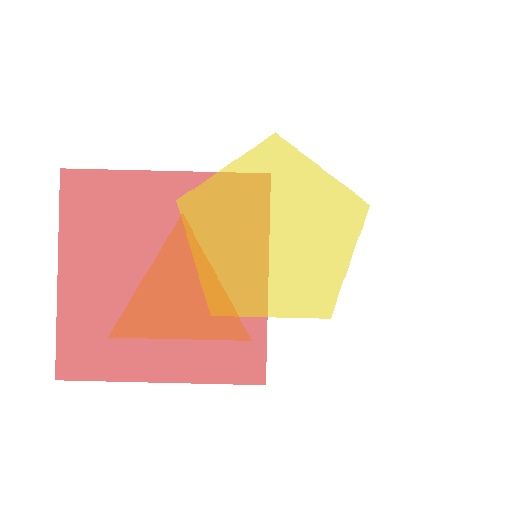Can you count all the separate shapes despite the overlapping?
Yes, there are 3 separate shapes.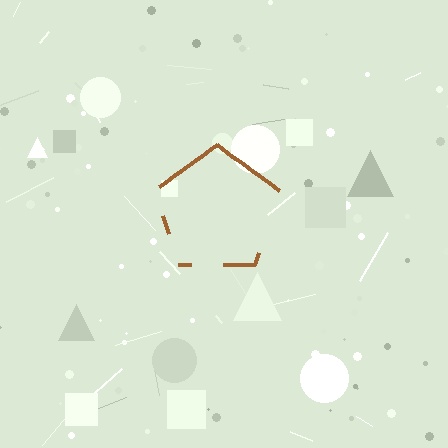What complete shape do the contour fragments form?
The contour fragments form a pentagon.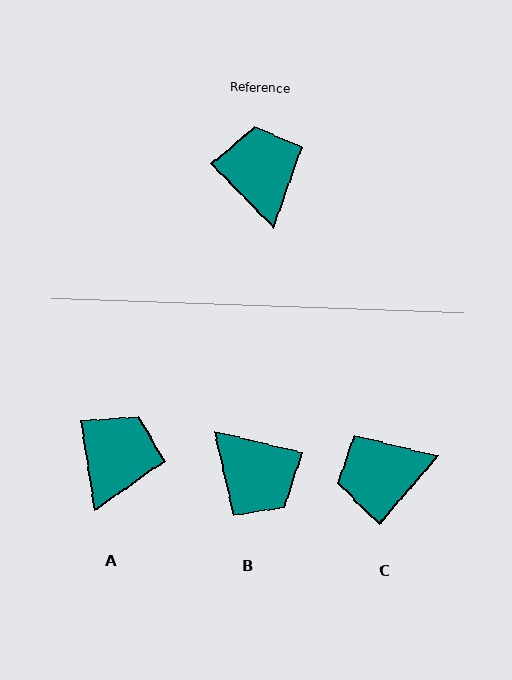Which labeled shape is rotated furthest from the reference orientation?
B, about 148 degrees away.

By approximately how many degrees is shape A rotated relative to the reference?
Approximately 36 degrees clockwise.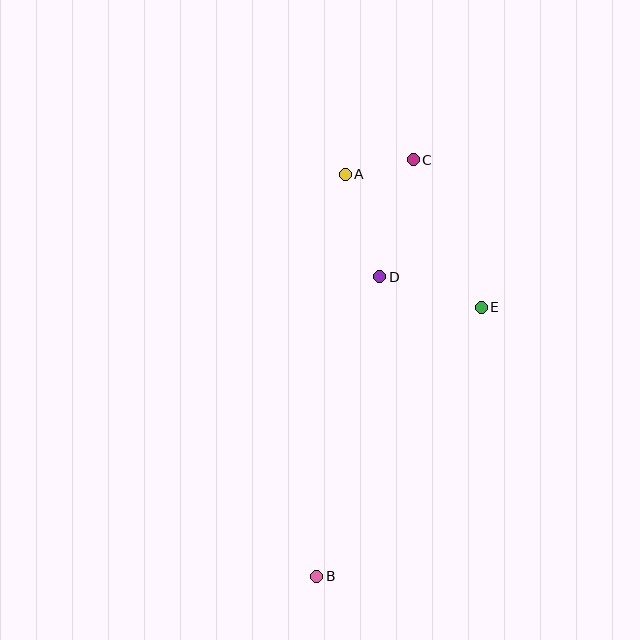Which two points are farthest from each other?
Points B and C are farthest from each other.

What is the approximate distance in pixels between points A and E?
The distance between A and E is approximately 190 pixels.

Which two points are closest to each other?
Points A and C are closest to each other.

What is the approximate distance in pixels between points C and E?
The distance between C and E is approximately 162 pixels.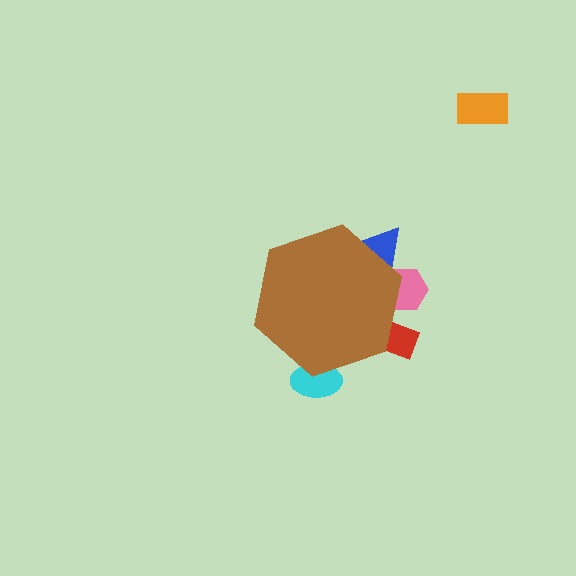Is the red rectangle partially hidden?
Yes, the red rectangle is partially hidden behind the brown hexagon.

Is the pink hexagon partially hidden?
Yes, the pink hexagon is partially hidden behind the brown hexagon.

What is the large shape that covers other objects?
A brown hexagon.